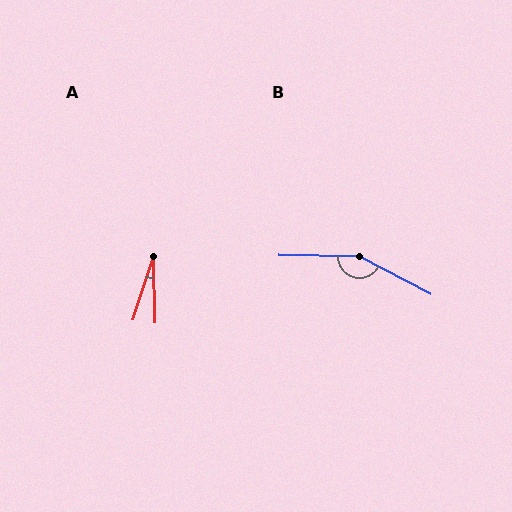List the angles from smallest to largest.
A (18°), B (154°).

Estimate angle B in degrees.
Approximately 154 degrees.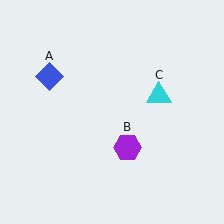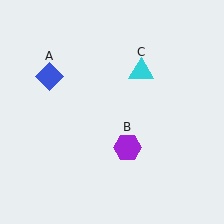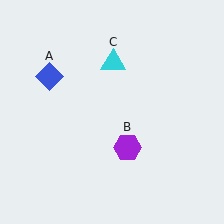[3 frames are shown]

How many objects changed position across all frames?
1 object changed position: cyan triangle (object C).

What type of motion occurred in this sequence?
The cyan triangle (object C) rotated counterclockwise around the center of the scene.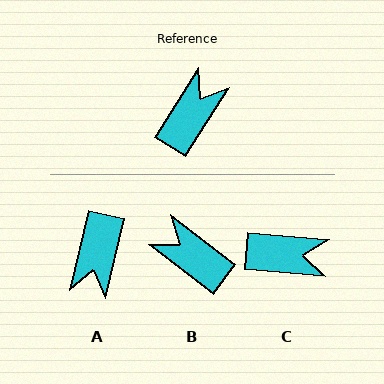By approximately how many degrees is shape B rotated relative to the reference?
Approximately 85 degrees counter-clockwise.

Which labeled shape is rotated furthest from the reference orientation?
A, about 161 degrees away.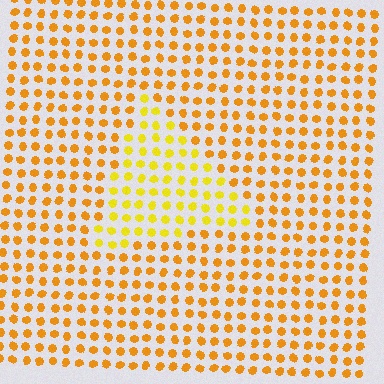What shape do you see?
I see a triangle.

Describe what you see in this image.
The image is filled with small orange elements in a uniform arrangement. A triangle-shaped region is visible where the elements are tinted to a slightly different hue, forming a subtle color boundary.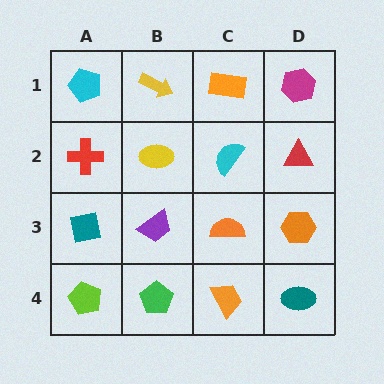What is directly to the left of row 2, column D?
A cyan semicircle.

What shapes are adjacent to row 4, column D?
An orange hexagon (row 3, column D), an orange trapezoid (row 4, column C).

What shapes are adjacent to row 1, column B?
A yellow ellipse (row 2, column B), a cyan pentagon (row 1, column A), an orange rectangle (row 1, column C).